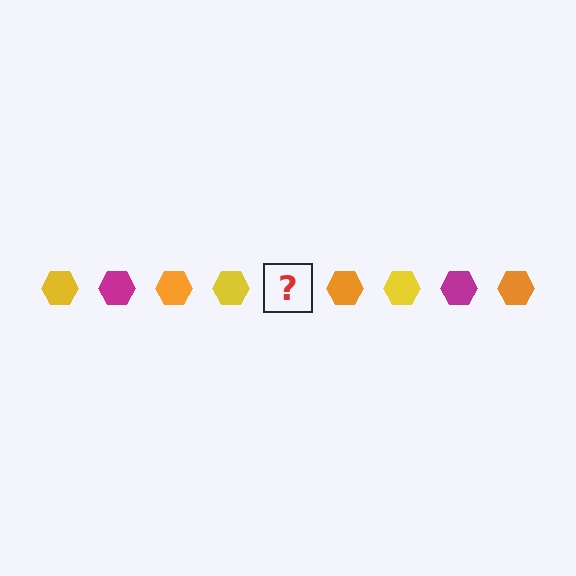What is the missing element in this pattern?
The missing element is a magenta hexagon.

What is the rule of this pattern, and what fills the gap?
The rule is that the pattern cycles through yellow, magenta, orange hexagons. The gap should be filled with a magenta hexagon.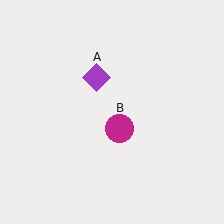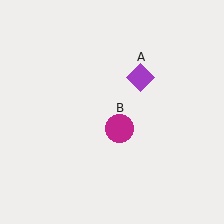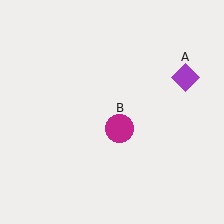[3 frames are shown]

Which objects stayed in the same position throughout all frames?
Magenta circle (object B) remained stationary.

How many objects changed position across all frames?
1 object changed position: purple diamond (object A).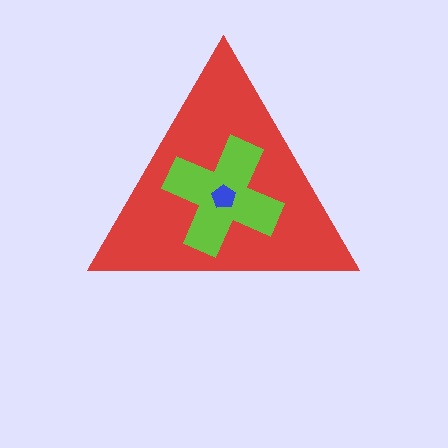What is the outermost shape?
The red triangle.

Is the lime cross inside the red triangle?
Yes.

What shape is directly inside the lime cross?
The blue pentagon.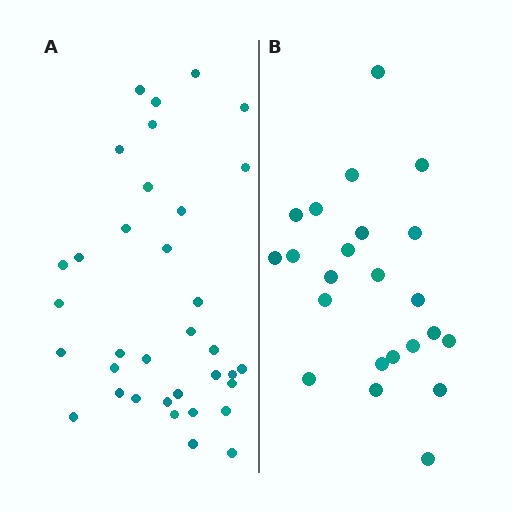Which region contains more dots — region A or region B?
Region A (the left region) has more dots.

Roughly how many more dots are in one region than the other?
Region A has roughly 12 or so more dots than region B.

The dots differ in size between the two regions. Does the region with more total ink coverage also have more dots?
No. Region B has more total ink coverage because its dots are larger, but region A actually contains more individual dots. Total area can be misleading — the number of items is what matters here.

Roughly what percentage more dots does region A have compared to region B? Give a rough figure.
About 50% more.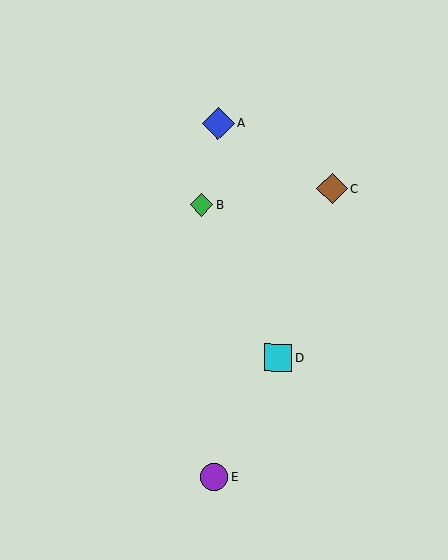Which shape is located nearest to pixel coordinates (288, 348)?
The cyan square (labeled D) at (278, 357) is nearest to that location.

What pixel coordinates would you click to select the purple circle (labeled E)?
Click at (214, 477) to select the purple circle E.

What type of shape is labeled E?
Shape E is a purple circle.